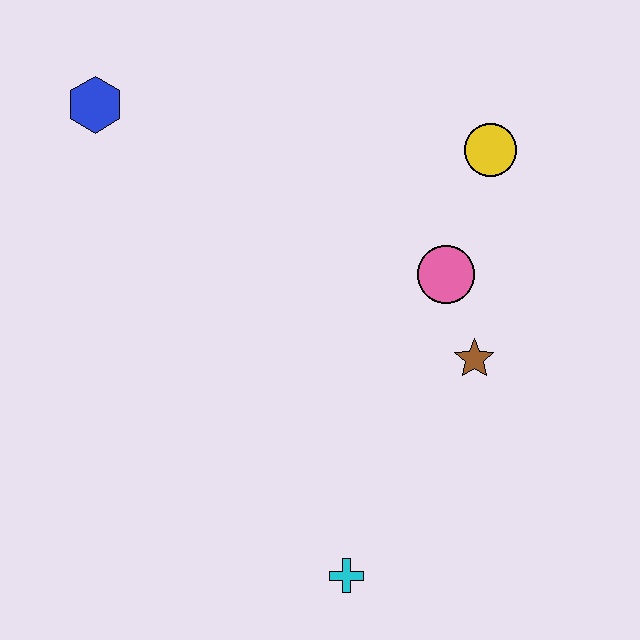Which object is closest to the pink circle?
The brown star is closest to the pink circle.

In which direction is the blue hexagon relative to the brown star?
The blue hexagon is to the left of the brown star.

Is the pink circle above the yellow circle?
No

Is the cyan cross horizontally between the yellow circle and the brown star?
No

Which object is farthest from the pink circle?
The blue hexagon is farthest from the pink circle.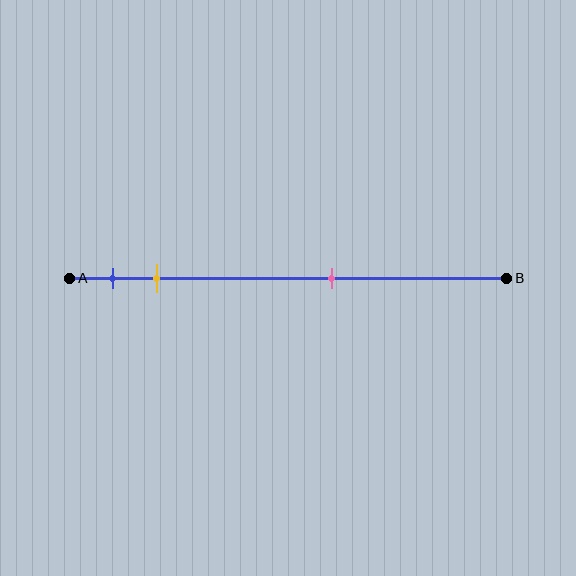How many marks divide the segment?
There are 3 marks dividing the segment.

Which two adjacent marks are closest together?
The blue and yellow marks are the closest adjacent pair.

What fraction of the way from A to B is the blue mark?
The blue mark is approximately 10% (0.1) of the way from A to B.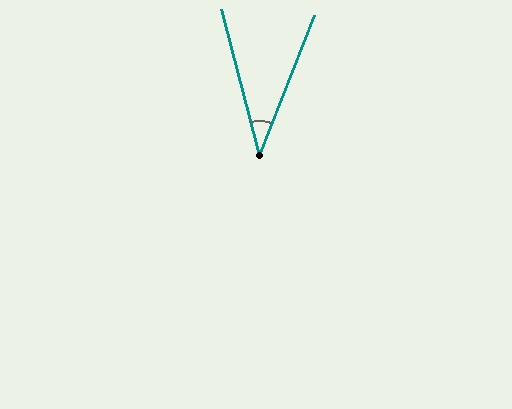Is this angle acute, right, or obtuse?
It is acute.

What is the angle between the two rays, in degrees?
Approximately 36 degrees.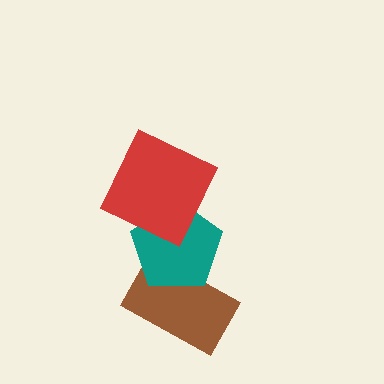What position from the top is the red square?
The red square is 1st from the top.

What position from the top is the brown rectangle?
The brown rectangle is 3rd from the top.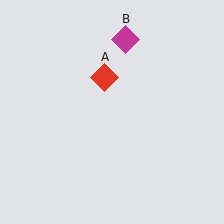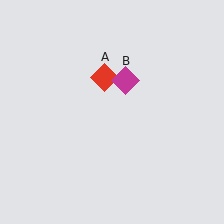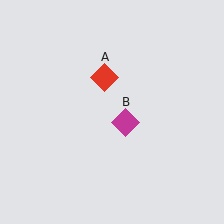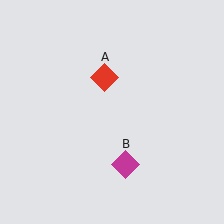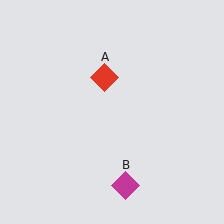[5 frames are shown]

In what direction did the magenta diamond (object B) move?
The magenta diamond (object B) moved down.